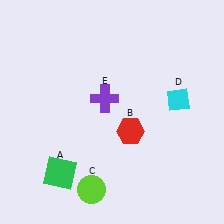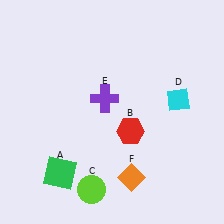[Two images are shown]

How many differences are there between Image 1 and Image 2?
There is 1 difference between the two images.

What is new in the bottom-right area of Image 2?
An orange diamond (F) was added in the bottom-right area of Image 2.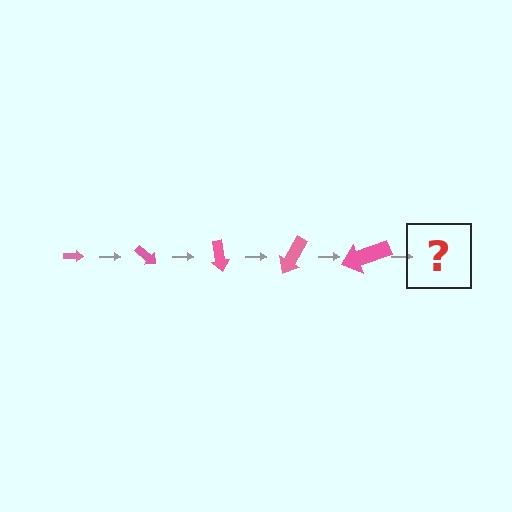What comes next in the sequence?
The next element should be an arrow, larger than the previous one and rotated 200 degrees from the start.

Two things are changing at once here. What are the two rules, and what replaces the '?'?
The two rules are that the arrow grows larger each step and it rotates 40 degrees each step. The '?' should be an arrow, larger than the previous one and rotated 200 degrees from the start.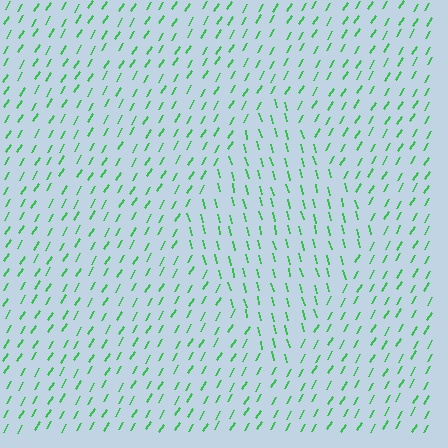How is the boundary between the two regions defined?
The boundary is defined purely by a change in line orientation (approximately 45 degrees difference). All lines are the same color and thickness.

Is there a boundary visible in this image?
Yes, there is a texture boundary formed by a change in line orientation.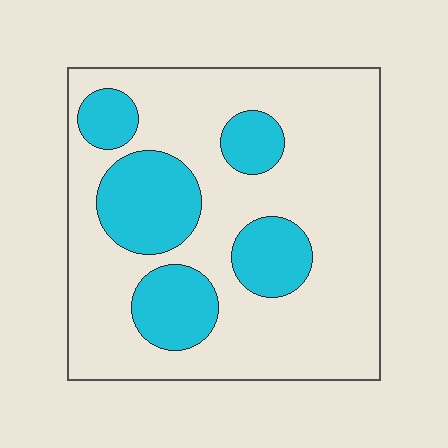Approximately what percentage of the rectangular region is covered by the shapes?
Approximately 25%.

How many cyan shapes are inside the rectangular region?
5.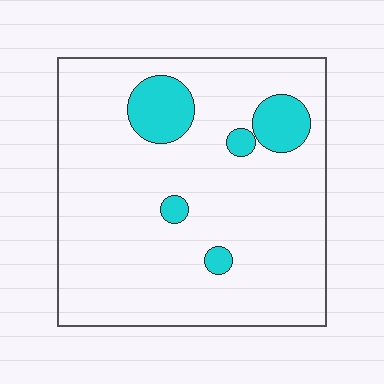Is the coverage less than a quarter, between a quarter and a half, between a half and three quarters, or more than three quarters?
Less than a quarter.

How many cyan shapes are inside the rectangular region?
5.